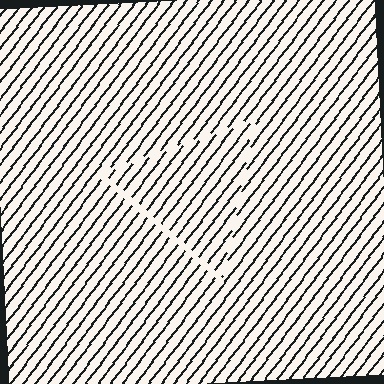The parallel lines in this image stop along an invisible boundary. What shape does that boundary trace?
An illusory triangle. The interior of the shape contains the same grating, shifted by half a period — the contour is defined by the phase discontinuity where line-ends from the inner and outer gratings abut.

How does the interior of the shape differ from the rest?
The interior of the shape contains the same grating, shifted by half a period — the contour is defined by the phase discontinuity where line-ends from the inner and outer gratings abut.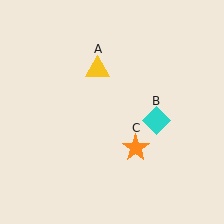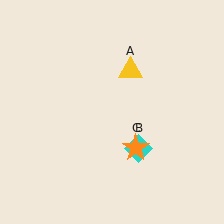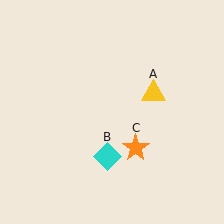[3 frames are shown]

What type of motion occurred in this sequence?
The yellow triangle (object A), cyan diamond (object B) rotated clockwise around the center of the scene.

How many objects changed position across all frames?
2 objects changed position: yellow triangle (object A), cyan diamond (object B).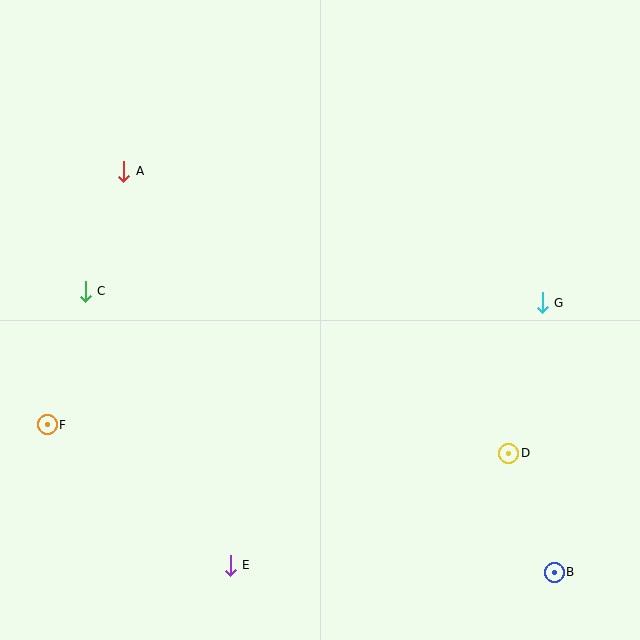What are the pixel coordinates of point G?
Point G is at (542, 303).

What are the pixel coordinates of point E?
Point E is at (230, 565).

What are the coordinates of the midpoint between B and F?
The midpoint between B and F is at (301, 499).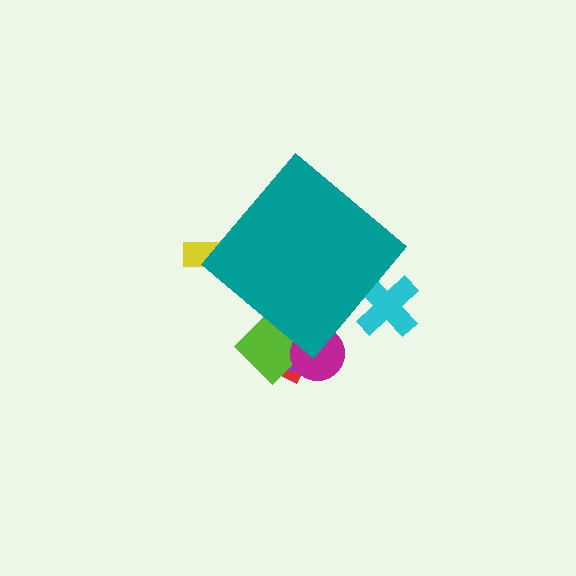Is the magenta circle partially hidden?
Yes, the magenta circle is partially hidden behind the teal diamond.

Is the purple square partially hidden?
Yes, the purple square is partially hidden behind the teal diamond.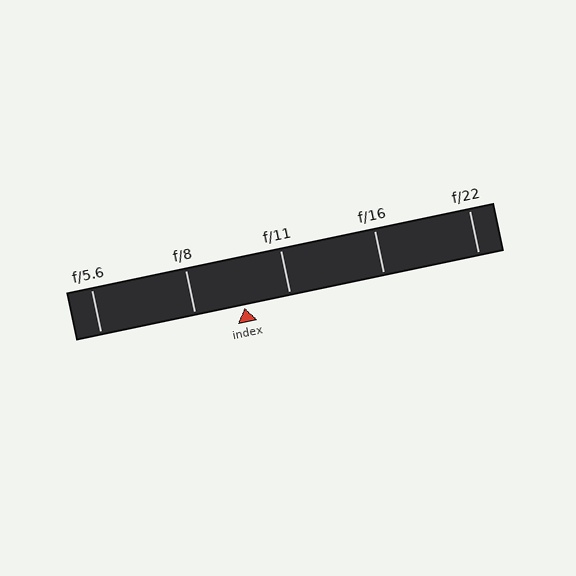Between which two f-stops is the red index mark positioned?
The index mark is between f/8 and f/11.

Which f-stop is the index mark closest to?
The index mark is closest to f/11.